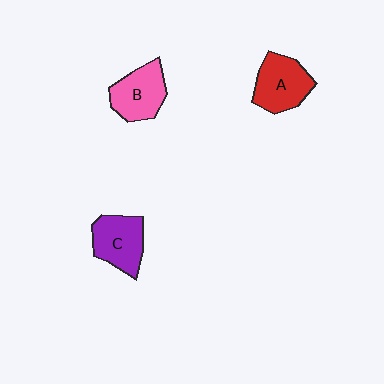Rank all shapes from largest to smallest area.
From largest to smallest: A (red), C (purple), B (pink).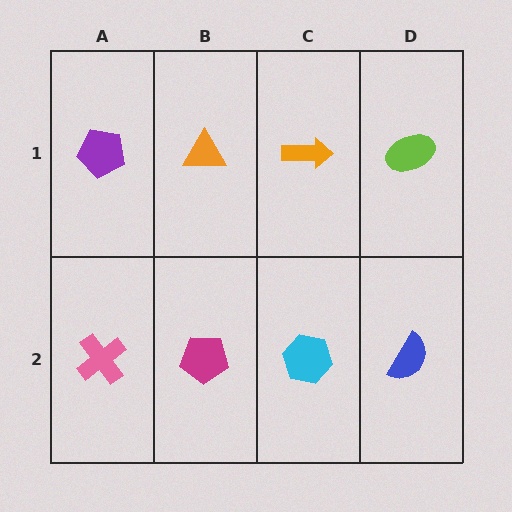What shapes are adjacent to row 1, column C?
A cyan hexagon (row 2, column C), an orange triangle (row 1, column B), a lime ellipse (row 1, column D).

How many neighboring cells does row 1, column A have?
2.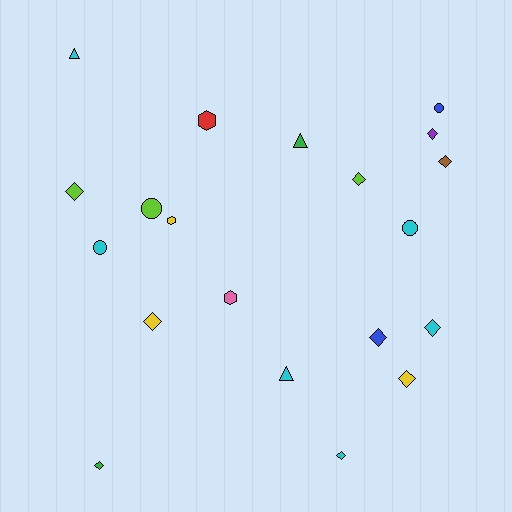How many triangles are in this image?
There are 3 triangles.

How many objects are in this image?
There are 20 objects.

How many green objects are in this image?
There are 2 green objects.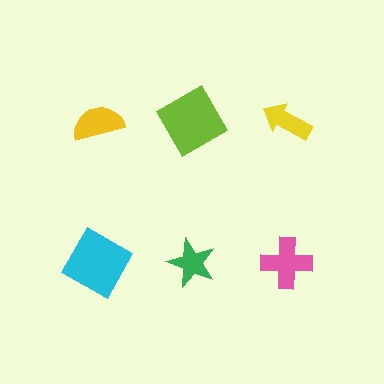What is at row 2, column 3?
A pink cross.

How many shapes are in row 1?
3 shapes.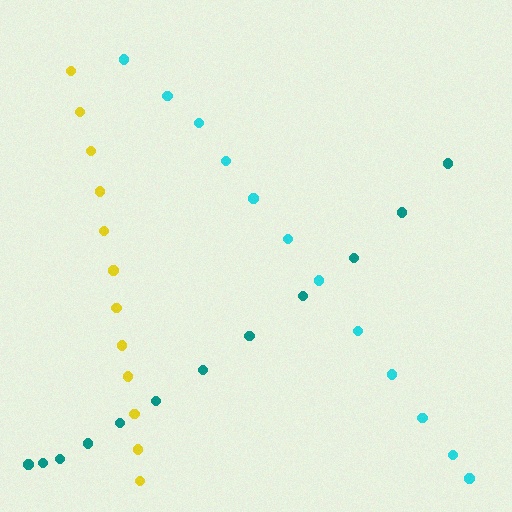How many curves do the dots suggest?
There are 3 distinct paths.